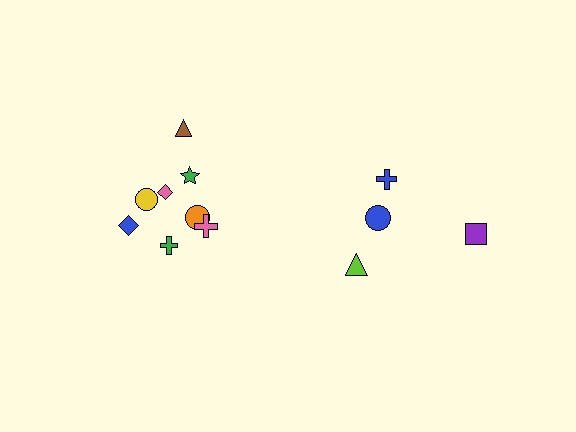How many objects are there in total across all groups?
There are 12 objects.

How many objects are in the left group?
There are 8 objects.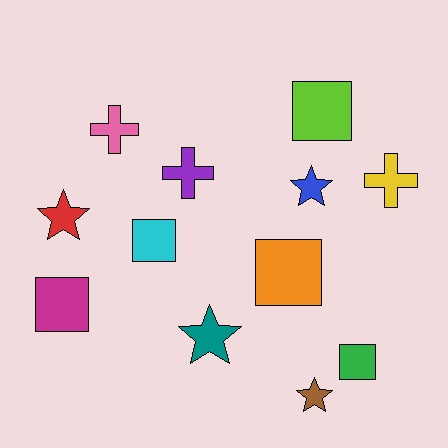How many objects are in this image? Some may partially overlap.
There are 12 objects.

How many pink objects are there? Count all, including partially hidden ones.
There is 1 pink object.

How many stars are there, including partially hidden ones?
There are 4 stars.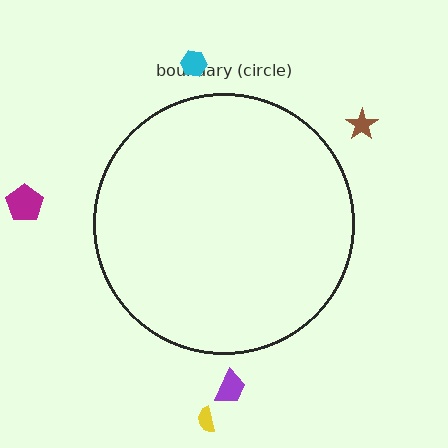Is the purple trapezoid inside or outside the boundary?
Outside.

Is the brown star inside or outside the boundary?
Outside.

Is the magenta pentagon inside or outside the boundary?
Outside.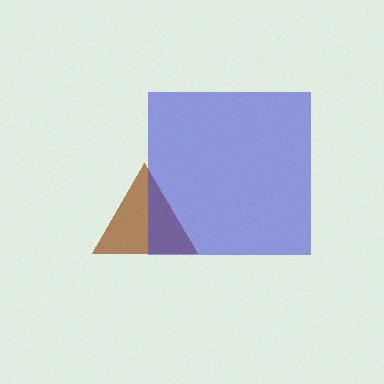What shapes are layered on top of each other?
The layered shapes are: a brown triangle, a blue square.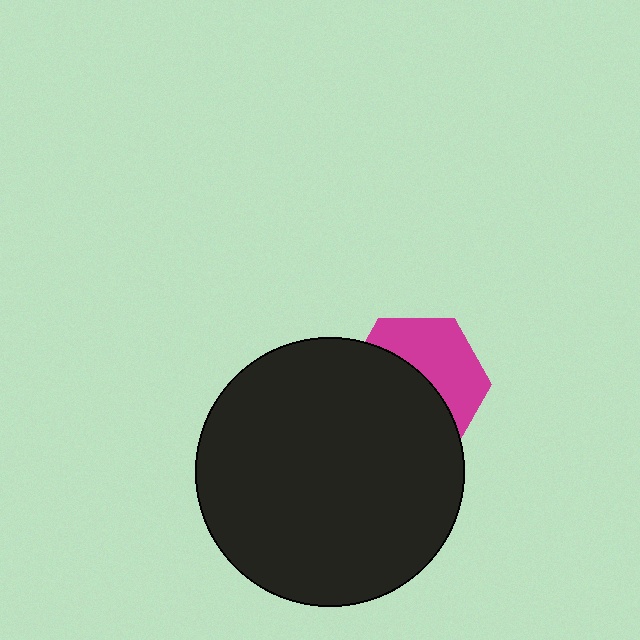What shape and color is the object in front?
The object in front is a black circle.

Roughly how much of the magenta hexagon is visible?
About half of it is visible (roughly 45%).